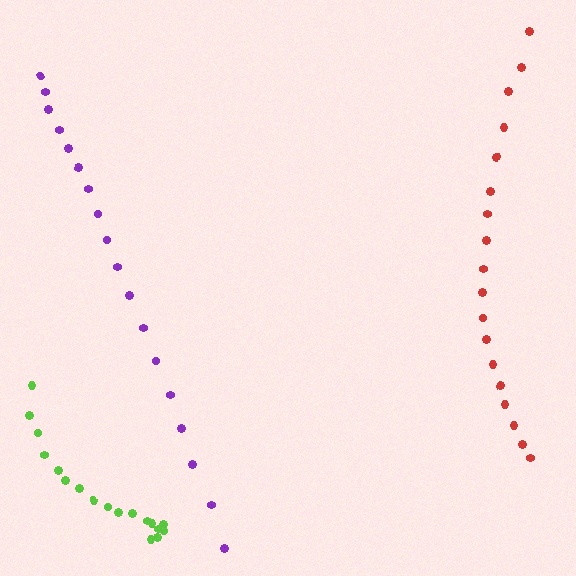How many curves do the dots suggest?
There are 3 distinct paths.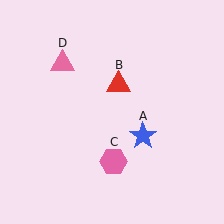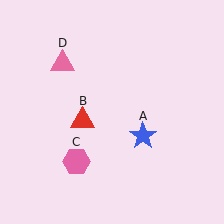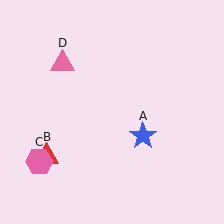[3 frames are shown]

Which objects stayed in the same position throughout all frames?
Blue star (object A) and pink triangle (object D) remained stationary.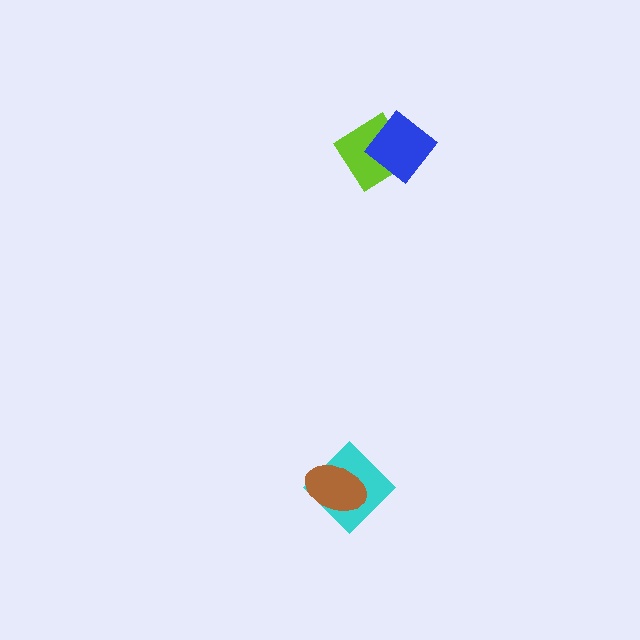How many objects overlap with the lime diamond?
1 object overlaps with the lime diamond.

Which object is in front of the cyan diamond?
The brown ellipse is in front of the cyan diamond.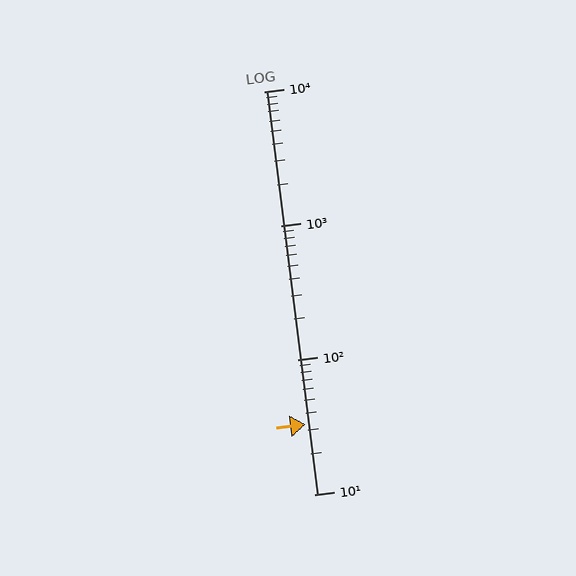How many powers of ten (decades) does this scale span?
The scale spans 3 decades, from 10 to 10000.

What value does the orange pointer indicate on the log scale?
The pointer indicates approximately 33.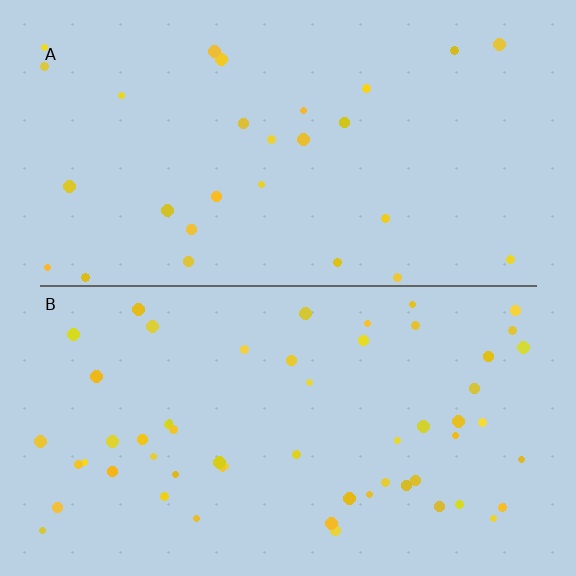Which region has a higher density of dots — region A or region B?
B (the bottom).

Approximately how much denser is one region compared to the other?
Approximately 2.1× — region B over region A.